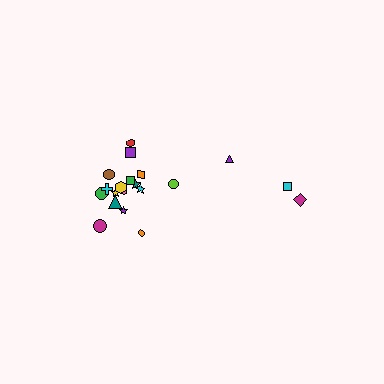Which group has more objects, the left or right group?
The left group.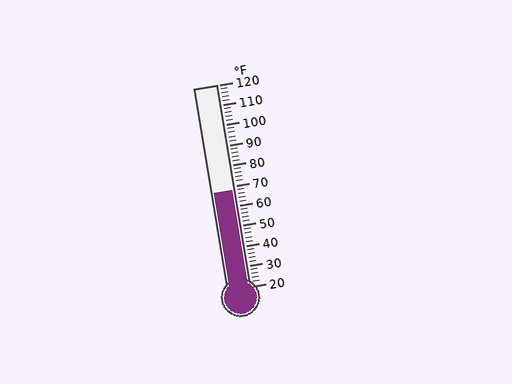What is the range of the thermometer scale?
The thermometer scale ranges from 20°F to 120°F.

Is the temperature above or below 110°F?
The temperature is below 110°F.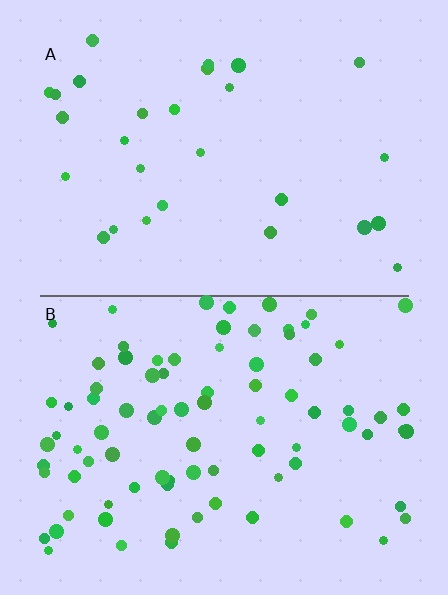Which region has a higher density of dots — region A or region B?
B (the bottom).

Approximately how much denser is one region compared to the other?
Approximately 3.0× — region B over region A.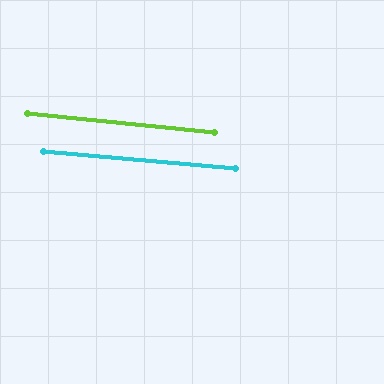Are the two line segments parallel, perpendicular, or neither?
Parallel — their directions differ by only 0.9°.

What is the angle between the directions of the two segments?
Approximately 1 degree.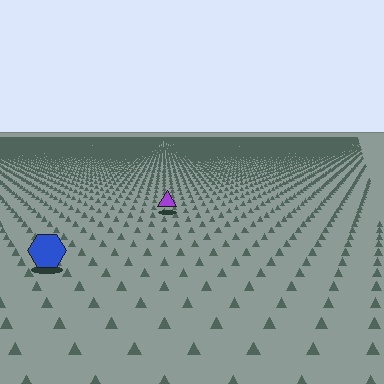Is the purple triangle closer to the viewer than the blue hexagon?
No. The blue hexagon is closer — you can tell from the texture gradient: the ground texture is coarser near it.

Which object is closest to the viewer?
The blue hexagon is closest. The texture marks near it are larger and more spread out.